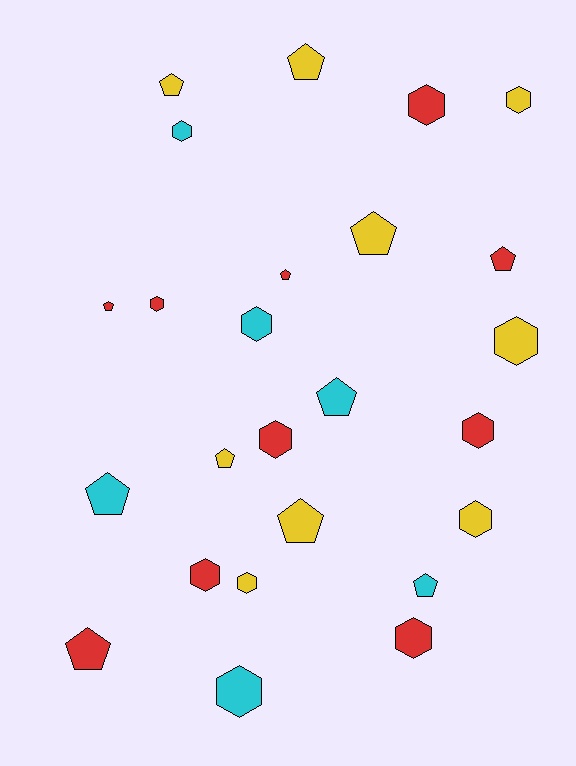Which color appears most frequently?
Red, with 10 objects.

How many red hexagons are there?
There are 6 red hexagons.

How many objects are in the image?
There are 25 objects.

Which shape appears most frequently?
Hexagon, with 13 objects.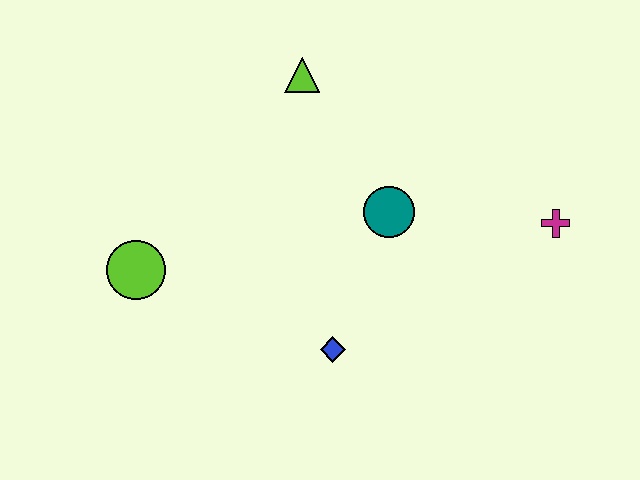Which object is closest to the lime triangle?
The teal circle is closest to the lime triangle.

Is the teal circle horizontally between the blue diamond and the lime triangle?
No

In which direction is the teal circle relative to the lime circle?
The teal circle is to the right of the lime circle.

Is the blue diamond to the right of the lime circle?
Yes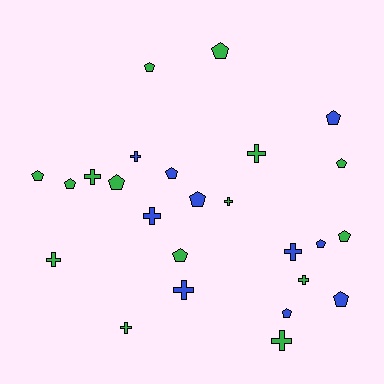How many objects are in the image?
There are 25 objects.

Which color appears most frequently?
Green, with 15 objects.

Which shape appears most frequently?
Pentagon, with 14 objects.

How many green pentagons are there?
There are 8 green pentagons.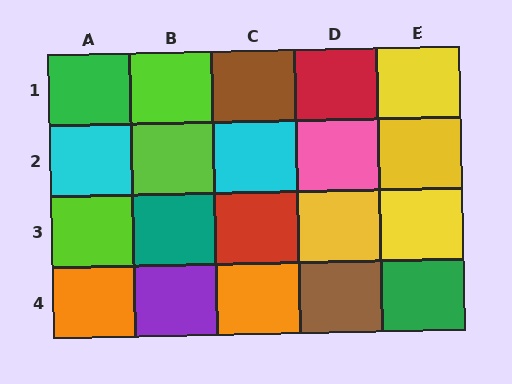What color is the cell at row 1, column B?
Lime.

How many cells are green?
2 cells are green.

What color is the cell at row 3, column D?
Yellow.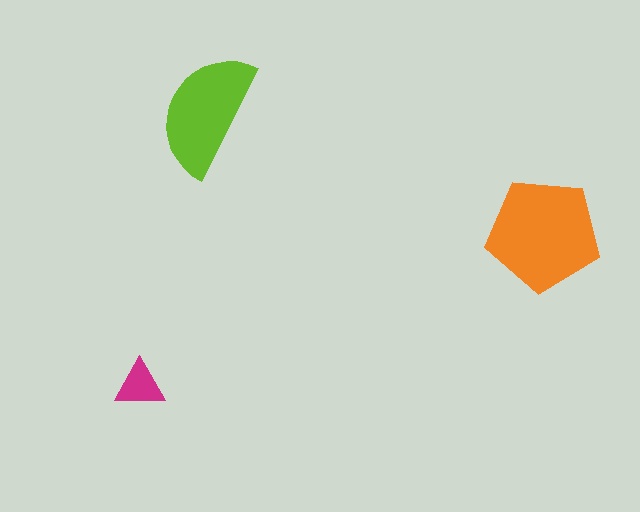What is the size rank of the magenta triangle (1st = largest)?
3rd.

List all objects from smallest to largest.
The magenta triangle, the lime semicircle, the orange pentagon.